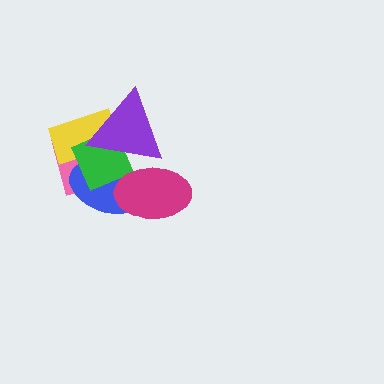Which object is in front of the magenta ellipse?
The purple triangle is in front of the magenta ellipse.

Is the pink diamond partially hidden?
Yes, it is partially covered by another shape.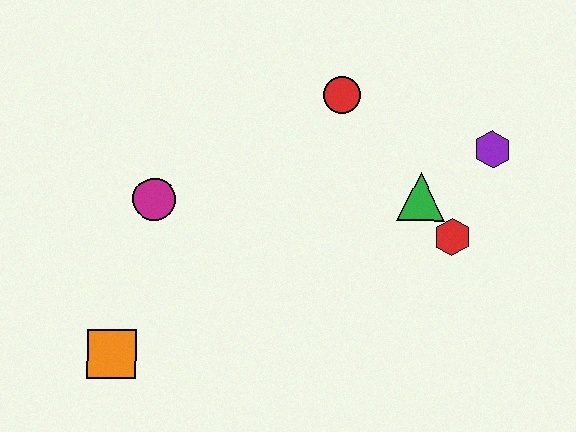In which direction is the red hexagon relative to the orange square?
The red hexagon is to the right of the orange square.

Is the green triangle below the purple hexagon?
Yes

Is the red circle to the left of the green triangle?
Yes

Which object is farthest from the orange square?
The purple hexagon is farthest from the orange square.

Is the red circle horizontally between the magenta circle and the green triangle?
Yes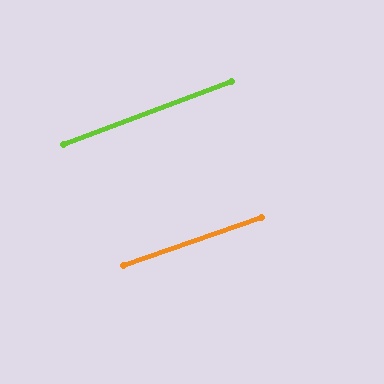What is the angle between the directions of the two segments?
Approximately 1 degree.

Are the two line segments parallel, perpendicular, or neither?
Parallel — their directions differ by only 1.0°.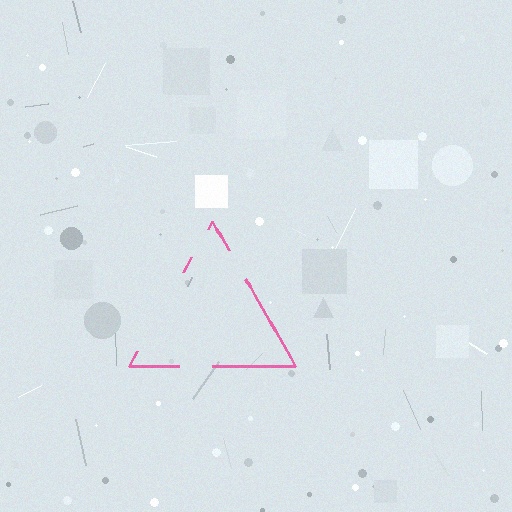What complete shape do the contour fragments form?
The contour fragments form a triangle.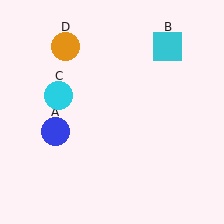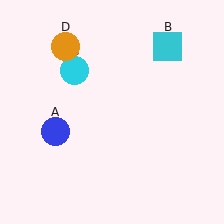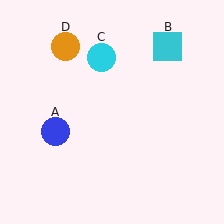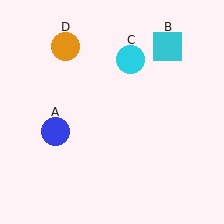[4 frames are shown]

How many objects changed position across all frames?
1 object changed position: cyan circle (object C).